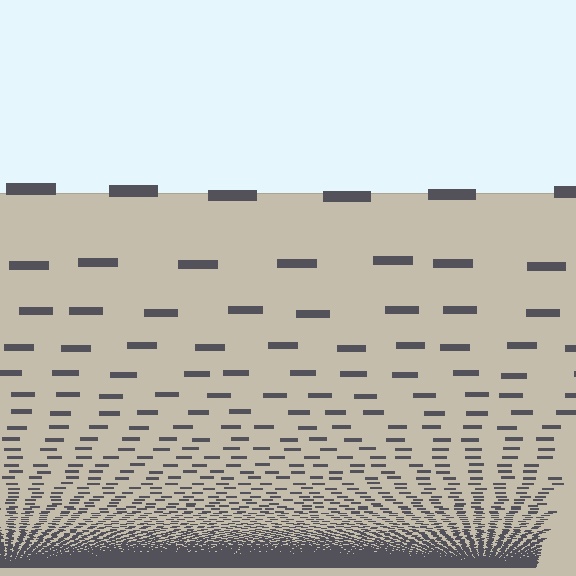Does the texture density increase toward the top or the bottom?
Density increases toward the bottom.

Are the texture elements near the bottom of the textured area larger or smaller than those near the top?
Smaller. The gradient is inverted — elements near the bottom are smaller and denser.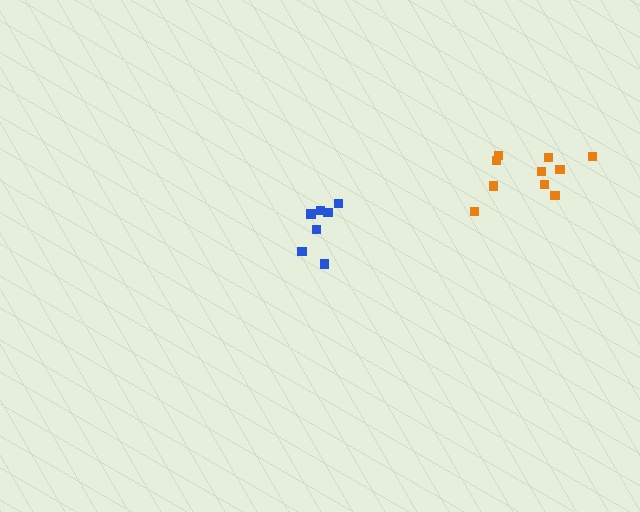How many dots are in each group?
Group 1: 7 dots, Group 2: 10 dots (17 total).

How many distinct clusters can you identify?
There are 2 distinct clusters.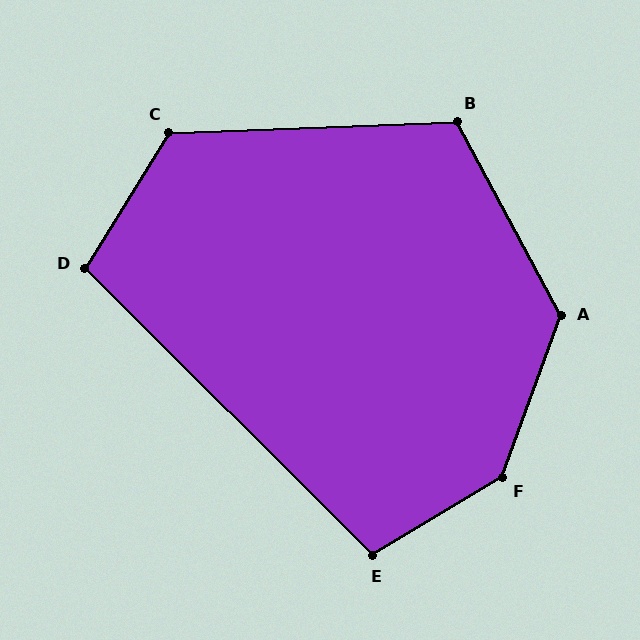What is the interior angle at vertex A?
Approximately 132 degrees (obtuse).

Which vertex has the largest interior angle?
F, at approximately 141 degrees.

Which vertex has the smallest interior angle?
D, at approximately 103 degrees.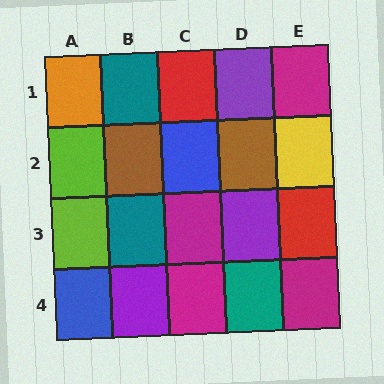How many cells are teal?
3 cells are teal.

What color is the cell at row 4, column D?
Teal.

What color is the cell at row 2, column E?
Yellow.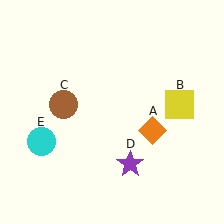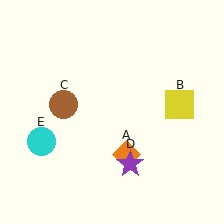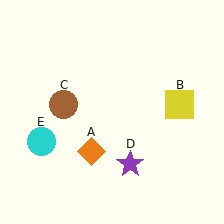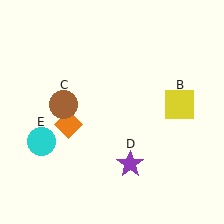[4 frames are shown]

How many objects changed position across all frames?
1 object changed position: orange diamond (object A).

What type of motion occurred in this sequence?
The orange diamond (object A) rotated clockwise around the center of the scene.